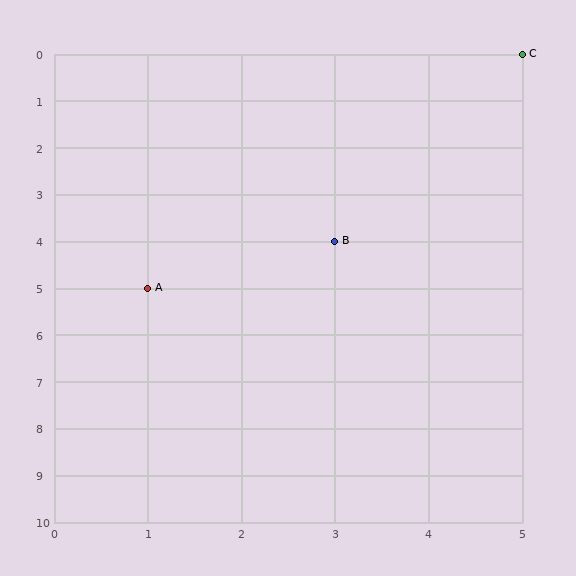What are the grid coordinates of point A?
Point A is at grid coordinates (1, 5).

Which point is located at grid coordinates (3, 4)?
Point B is at (3, 4).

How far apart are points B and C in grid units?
Points B and C are 2 columns and 4 rows apart (about 4.5 grid units diagonally).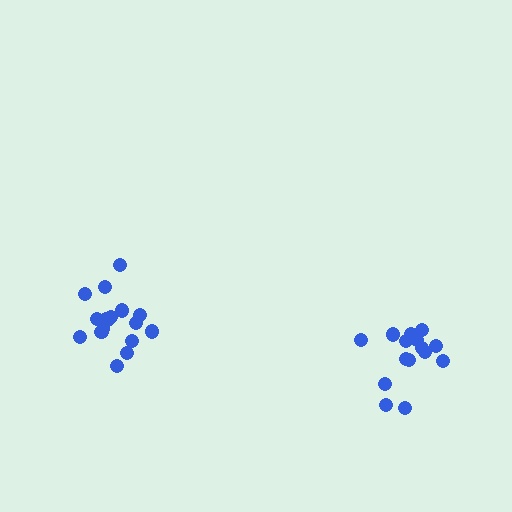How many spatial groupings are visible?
There are 2 spatial groupings.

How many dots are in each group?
Group 1: 17 dots, Group 2: 16 dots (33 total).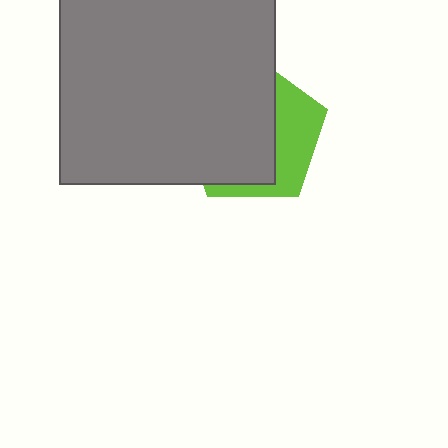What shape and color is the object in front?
The object in front is a gray square.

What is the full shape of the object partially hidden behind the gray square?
The partially hidden object is a lime pentagon.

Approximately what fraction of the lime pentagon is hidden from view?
Roughly 65% of the lime pentagon is hidden behind the gray square.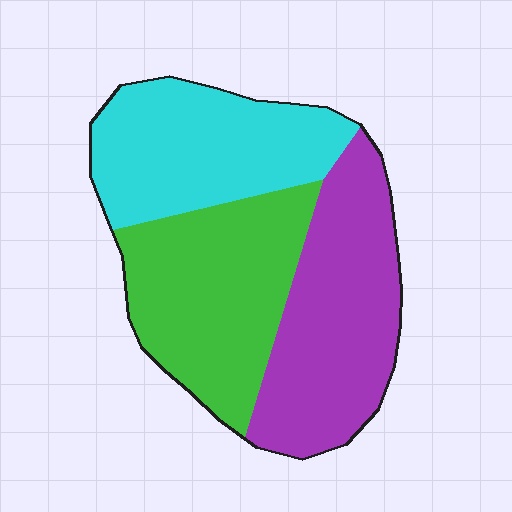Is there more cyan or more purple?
Purple.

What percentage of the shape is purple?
Purple covers about 35% of the shape.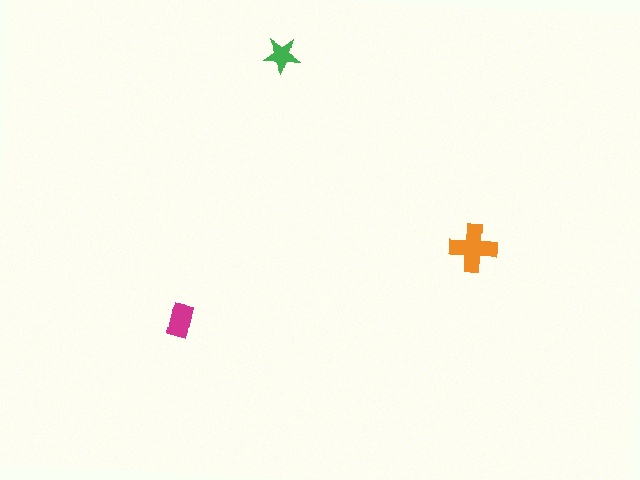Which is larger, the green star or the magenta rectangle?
The magenta rectangle.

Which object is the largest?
The orange cross.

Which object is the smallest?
The green star.